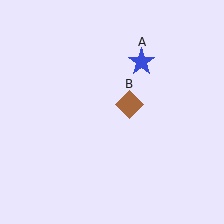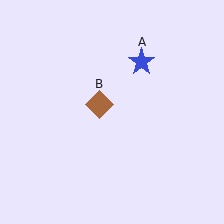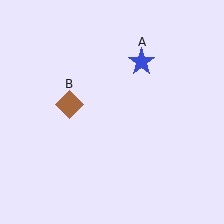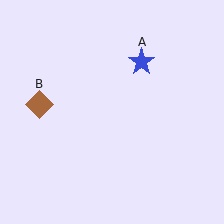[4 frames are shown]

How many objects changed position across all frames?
1 object changed position: brown diamond (object B).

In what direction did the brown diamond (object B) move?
The brown diamond (object B) moved left.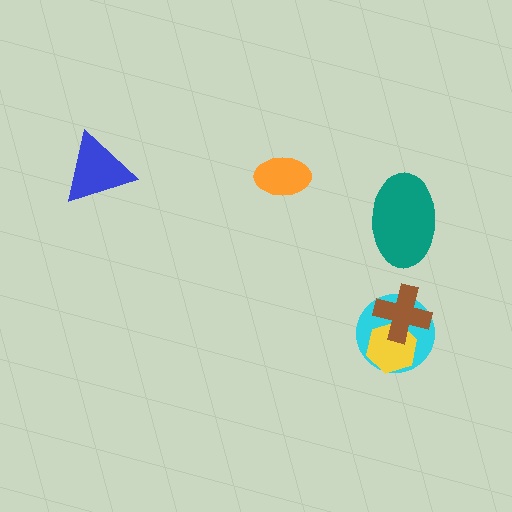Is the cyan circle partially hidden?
Yes, it is partially covered by another shape.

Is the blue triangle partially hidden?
No, no other shape covers it.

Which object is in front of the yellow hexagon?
The brown cross is in front of the yellow hexagon.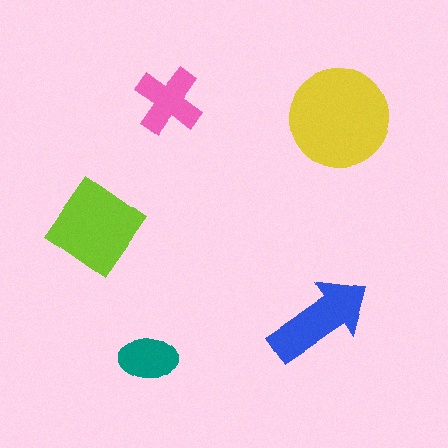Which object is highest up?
The pink cross is topmost.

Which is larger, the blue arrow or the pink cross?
The blue arrow.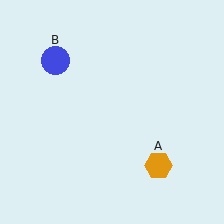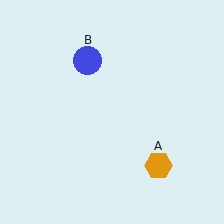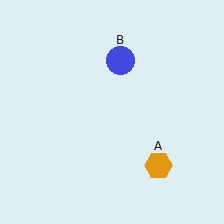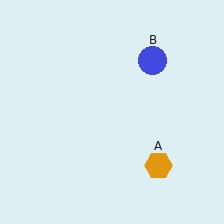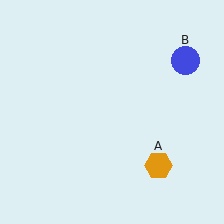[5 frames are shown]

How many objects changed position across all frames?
1 object changed position: blue circle (object B).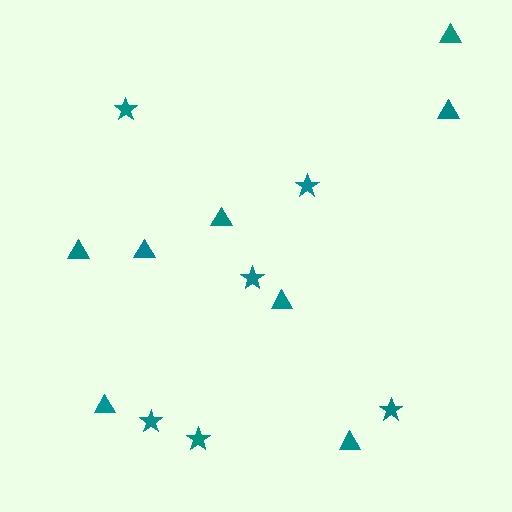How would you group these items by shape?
There are 2 groups: one group of triangles (8) and one group of stars (6).